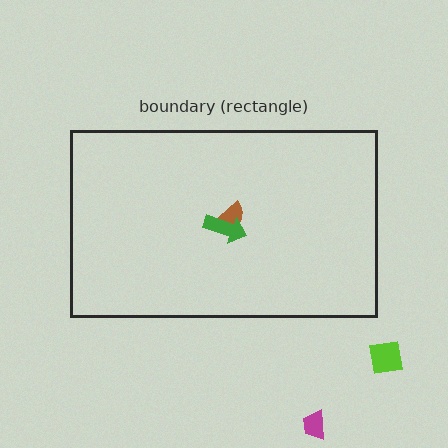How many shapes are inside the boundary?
2 inside, 2 outside.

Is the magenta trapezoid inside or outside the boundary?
Outside.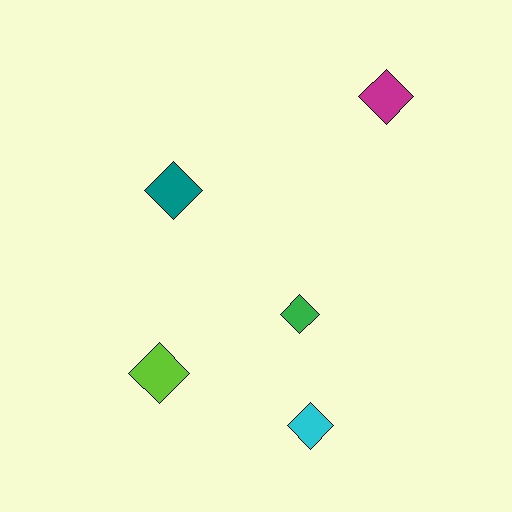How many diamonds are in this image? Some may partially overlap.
There are 5 diamonds.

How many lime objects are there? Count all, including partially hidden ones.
There is 1 lime object.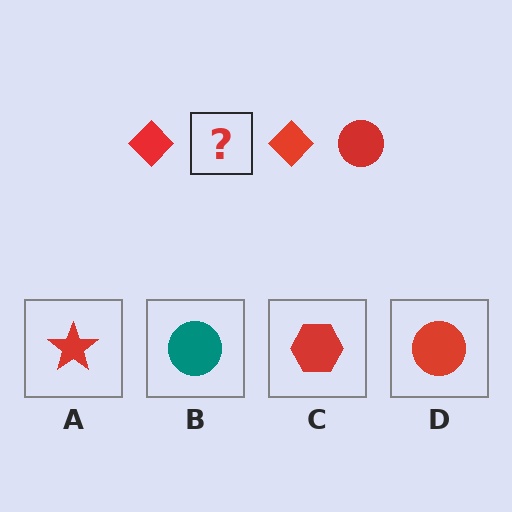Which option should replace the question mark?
Option D.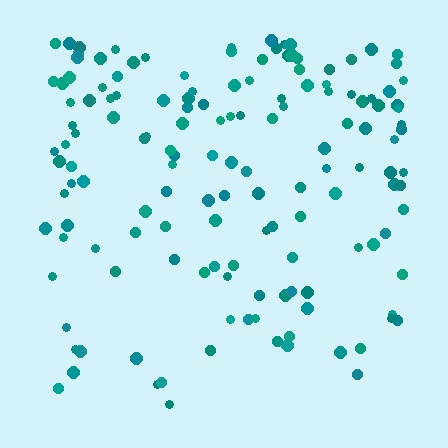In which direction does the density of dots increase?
From bottom to top, with the top side densest.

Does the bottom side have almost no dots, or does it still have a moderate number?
Still a moderate number, just noticeably fewer than the top.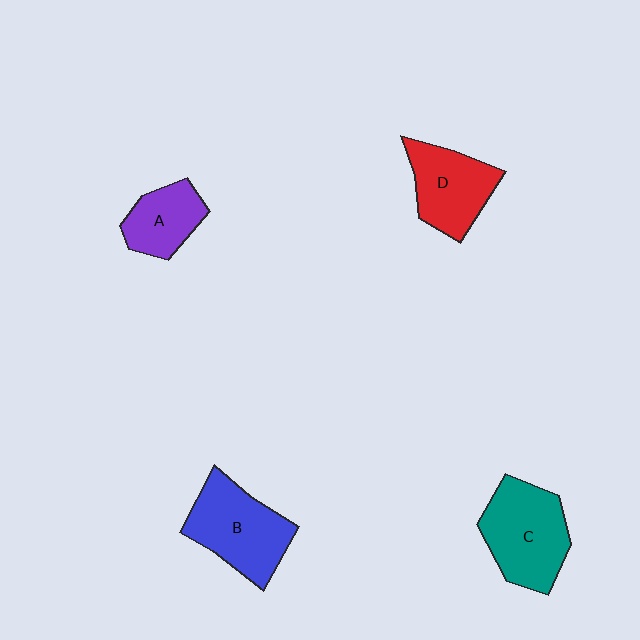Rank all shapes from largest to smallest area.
From largest to smallest: C (teal), B (blue), D (red), A (purple).